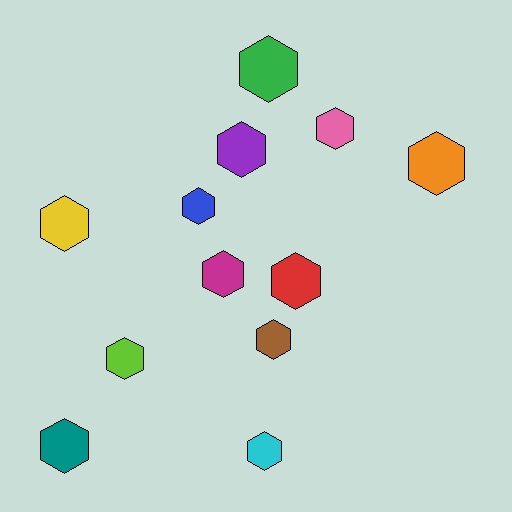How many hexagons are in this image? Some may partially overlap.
There are 12 hexagons.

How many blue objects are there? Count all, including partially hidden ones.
There is 1 blue object.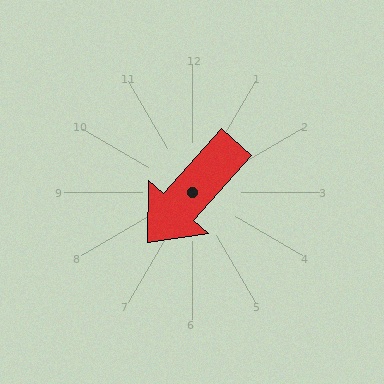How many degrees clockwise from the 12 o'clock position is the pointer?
Approximately 222 degrees.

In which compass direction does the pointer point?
Southwest.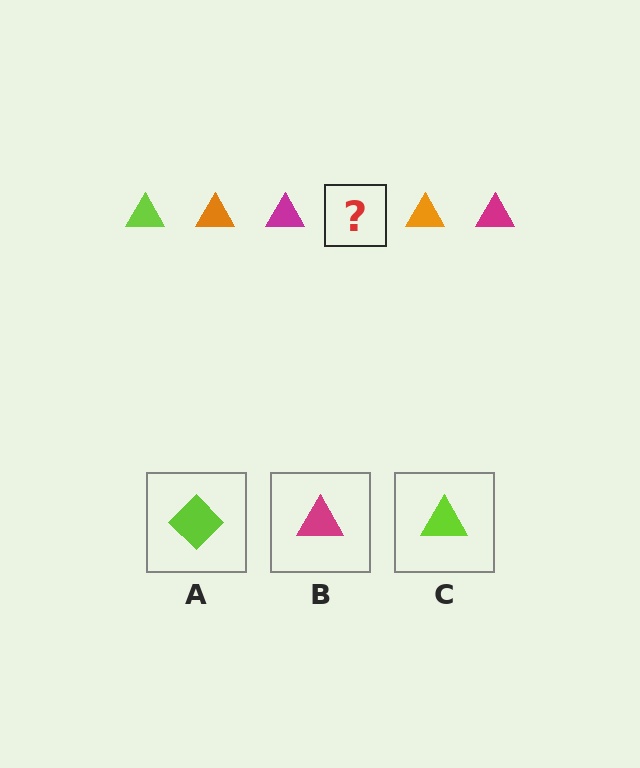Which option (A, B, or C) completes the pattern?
C.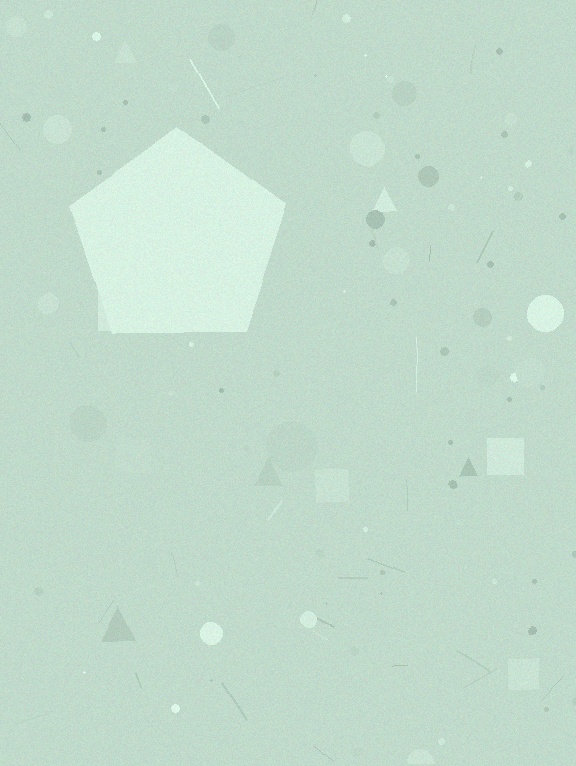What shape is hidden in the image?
A pentagon is hidden in the image.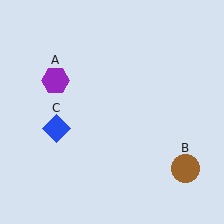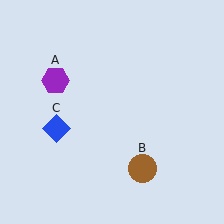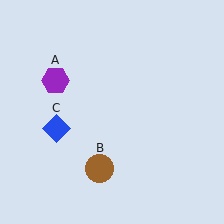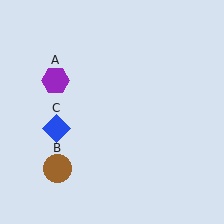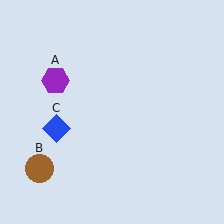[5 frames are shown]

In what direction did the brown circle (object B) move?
The brown circle (object B) moved left.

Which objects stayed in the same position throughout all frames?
Purple hexagon (object A) and blue diamond (object C) remained stationary.